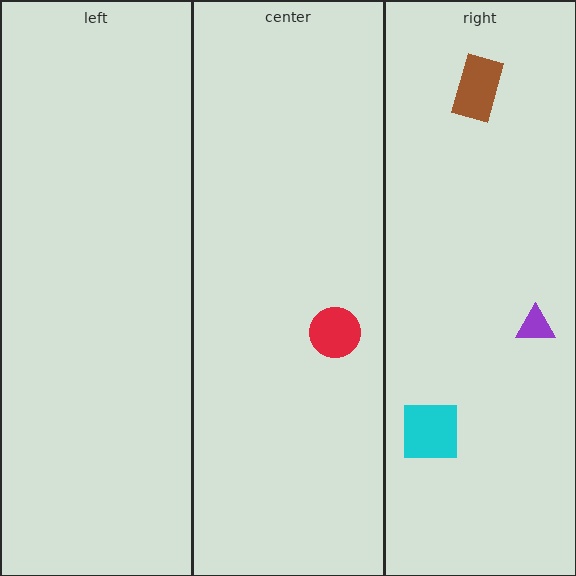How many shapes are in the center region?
1.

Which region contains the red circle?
The center region.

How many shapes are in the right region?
3.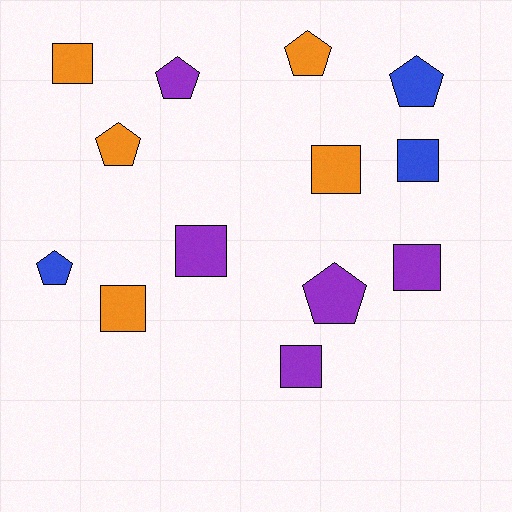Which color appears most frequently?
Orange, with 5 objects.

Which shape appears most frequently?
Square, with 7 objects.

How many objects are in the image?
There are 13 objects.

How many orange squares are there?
There are 3 orange squares.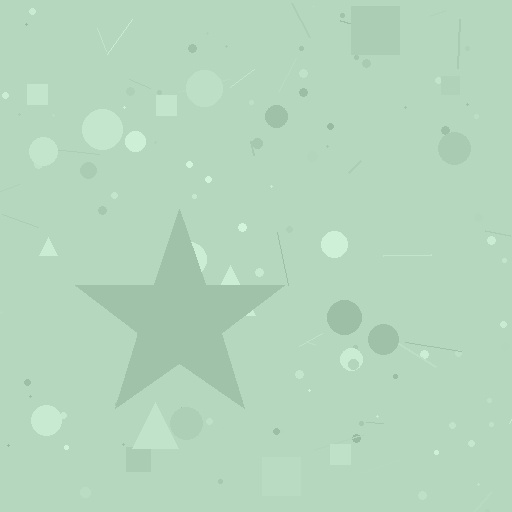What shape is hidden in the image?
A star is hidden in the image.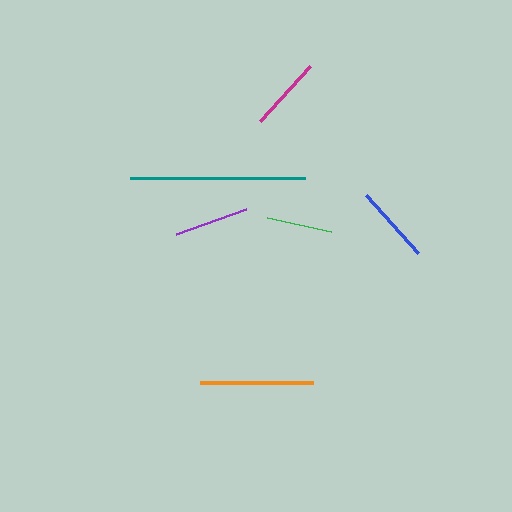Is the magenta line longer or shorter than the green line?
The magenta line is longer than the green line.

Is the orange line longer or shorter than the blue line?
The orange line is longer than the blue line.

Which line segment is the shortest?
The green line is the shortest at approximately 66 pixels.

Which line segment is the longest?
The teal line is the longest at approximately 176 pixels.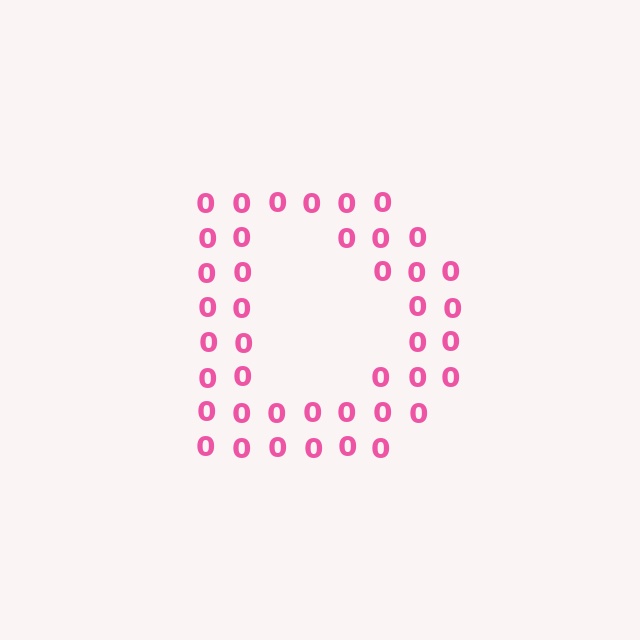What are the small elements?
The small elements are digit 0's.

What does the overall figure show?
The overall figure shows the letter D.